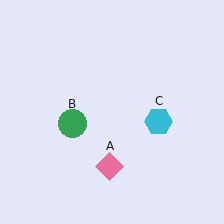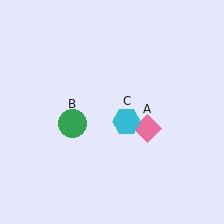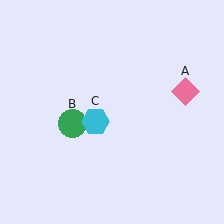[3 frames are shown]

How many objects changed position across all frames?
2 objects changed position: pink diamond (object A), cyan hexagon (object C).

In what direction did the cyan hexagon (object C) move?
The cyan hexagon (object C) moved left.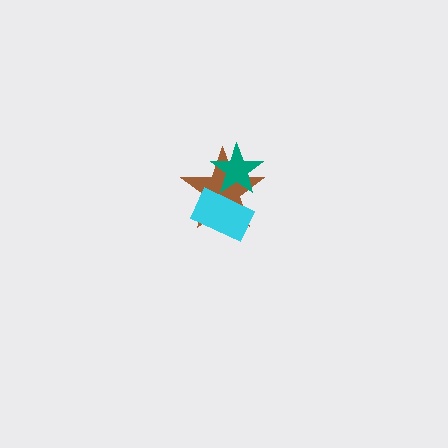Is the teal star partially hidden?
Yes, it is partially covered by another shape.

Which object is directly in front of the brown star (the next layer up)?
The teal star is directly in front of the brown star.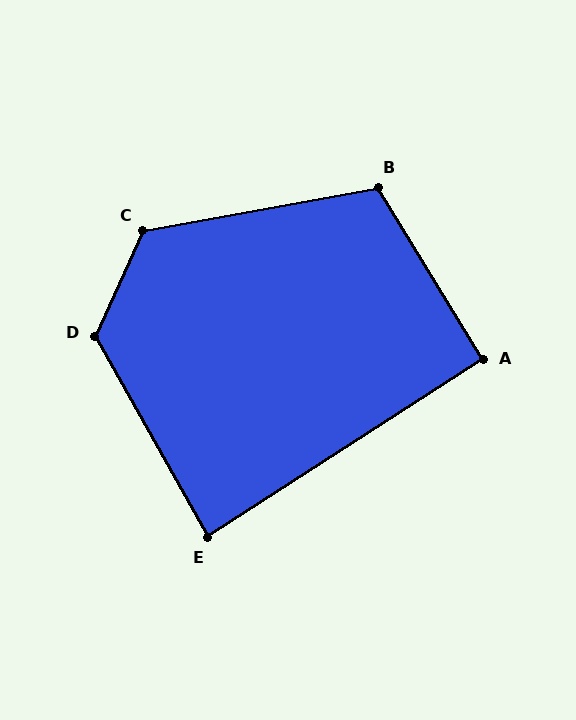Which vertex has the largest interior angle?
D, at approximately 126 degrees.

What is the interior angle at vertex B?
Approximately 111 degrees (obtuse).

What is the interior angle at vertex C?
Approximately 125 degrees (obtuse).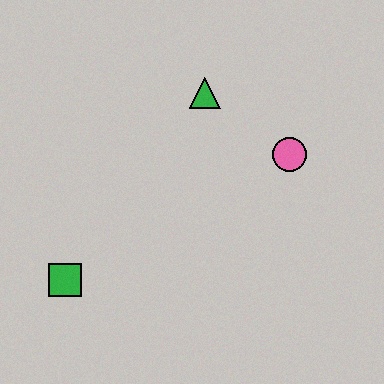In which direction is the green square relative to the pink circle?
The green square is to the left of the pink circle.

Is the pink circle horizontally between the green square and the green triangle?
No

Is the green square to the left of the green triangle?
Yes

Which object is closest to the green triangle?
The pink circle is closest to the green triangle.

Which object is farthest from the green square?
The pink circle is farthest from the green square.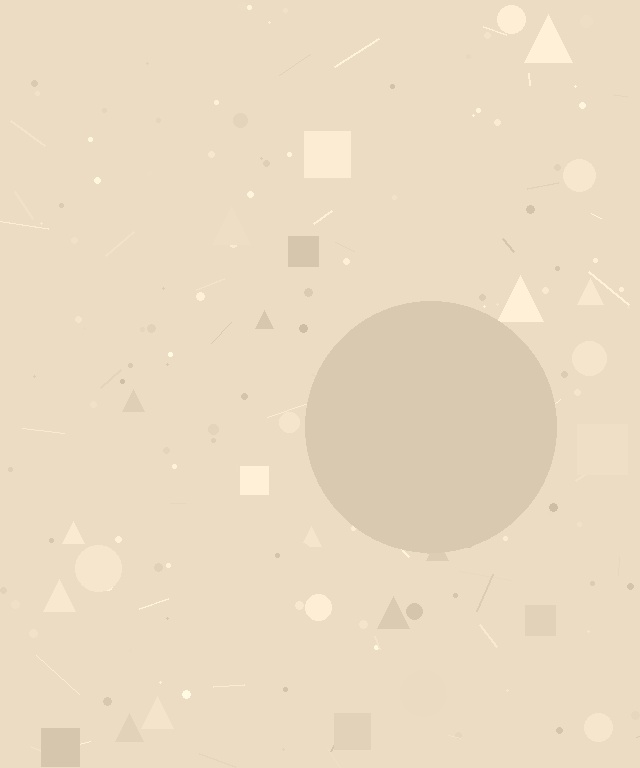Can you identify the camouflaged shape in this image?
The camouflaged shape is a circle.